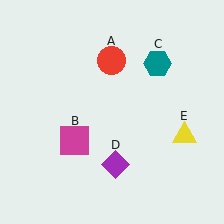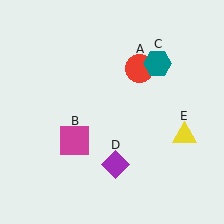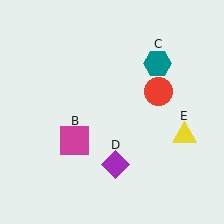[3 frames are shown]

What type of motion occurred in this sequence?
The red circle (object A) rotated clockwise around the center of the scene.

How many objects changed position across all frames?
1 object changed position: red circle (object A).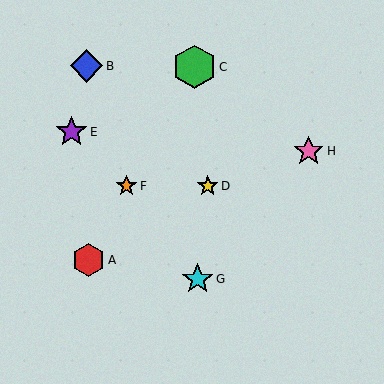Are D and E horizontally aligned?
No, D is at y≈186 and E is at y≈132.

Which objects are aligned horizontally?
Objects D, F are aligned horizontally.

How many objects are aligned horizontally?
2 objects (D, F) are aligned horizontally.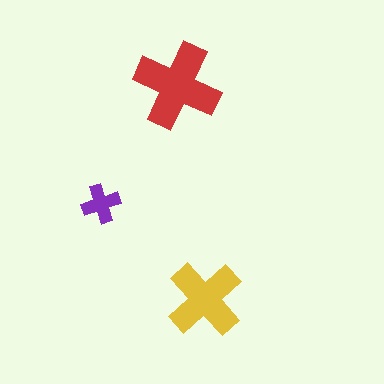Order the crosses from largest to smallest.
the red one, the yellow one, the purple one.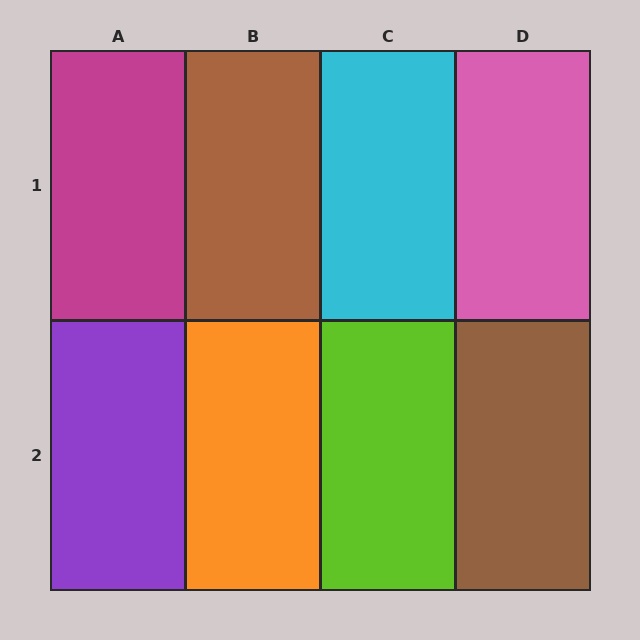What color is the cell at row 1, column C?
Cyan.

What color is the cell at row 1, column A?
Magenta.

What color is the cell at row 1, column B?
Brown.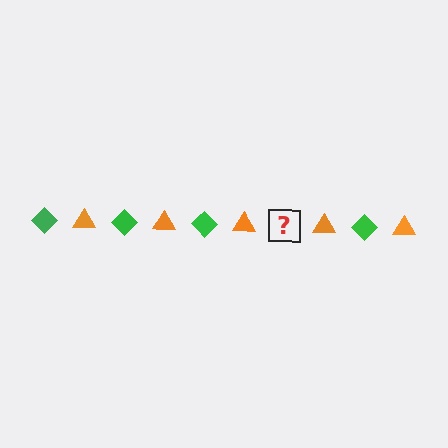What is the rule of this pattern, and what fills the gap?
The rule is that the pattern alternates between green diamond and orange triangle. The gap should be filled with a green diamond.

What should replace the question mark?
The question mark should be replaced with a green diamond.